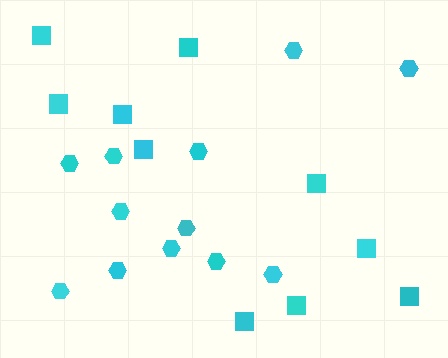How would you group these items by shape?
There are 2 groups: one group of squares (10) and one group of hexagons (12).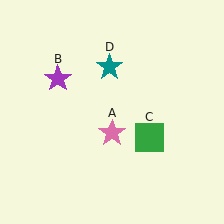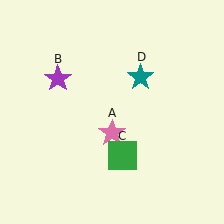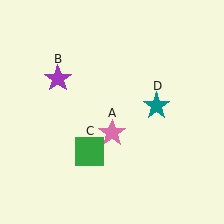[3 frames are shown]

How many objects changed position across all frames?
2 objects changed position: green square (object C), teal star (object D).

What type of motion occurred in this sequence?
The green square (object C), teal star (object D) rotated clockwise around the center of the scene.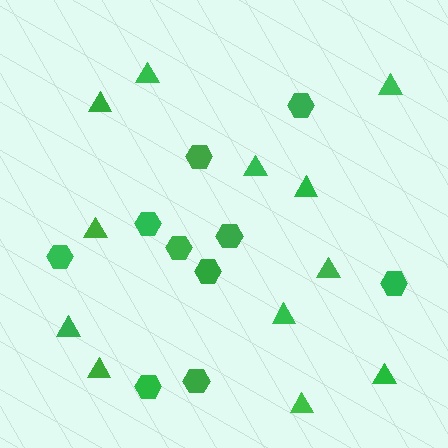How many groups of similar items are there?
There are 2 groups: one group of triangles (12) and one group of hexagons (10).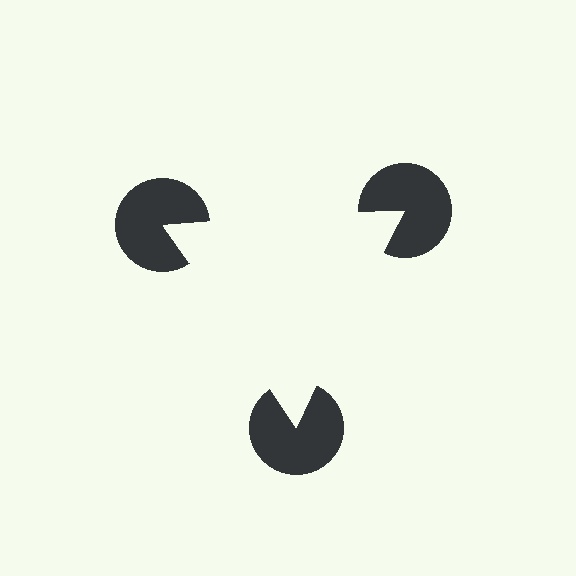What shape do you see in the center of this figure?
An illusory triangle — its edges are inferred from the aligned wedge cuts in the pac-man discs, not physically drawn.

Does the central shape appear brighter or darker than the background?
It typically appears slightly brighter than the background, even though no actual brightness change is drawn.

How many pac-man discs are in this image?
There are 3 — one at each vertex of the illusory triangle.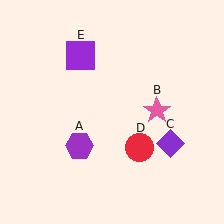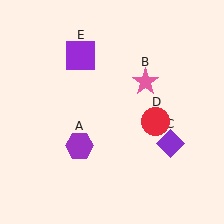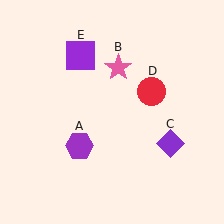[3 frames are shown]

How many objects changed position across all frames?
2 objects changed position: pink star (object B), red circle (object D).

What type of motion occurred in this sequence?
The pink star (object B), red circle (object D) rotated counterclockwise around the center of the scene.